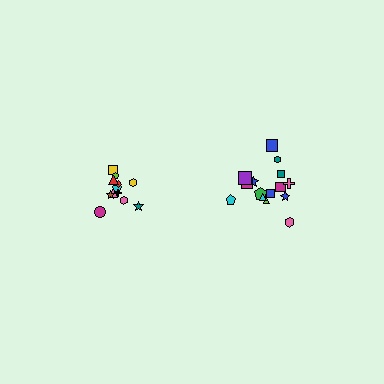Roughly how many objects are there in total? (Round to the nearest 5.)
Roughly 25 objects in total.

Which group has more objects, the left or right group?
The right group.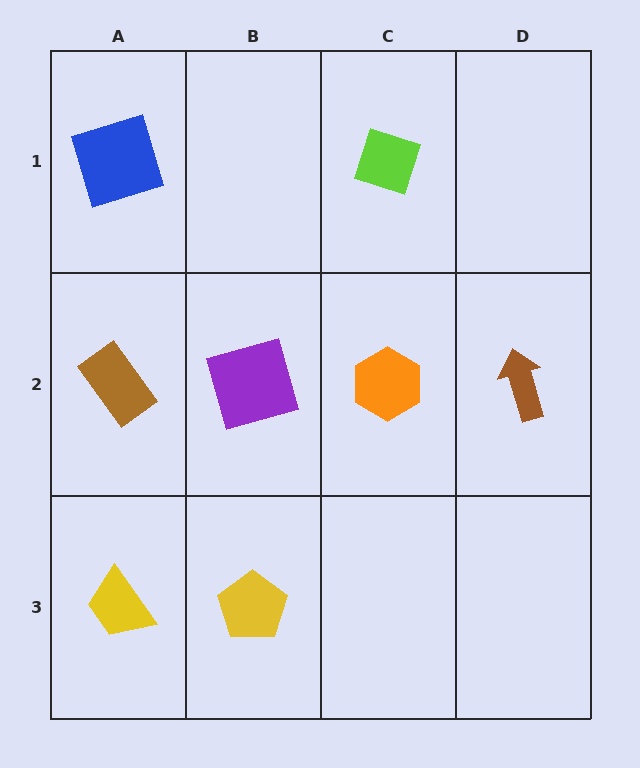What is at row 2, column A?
A brown rectangle.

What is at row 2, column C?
An orange hexagon.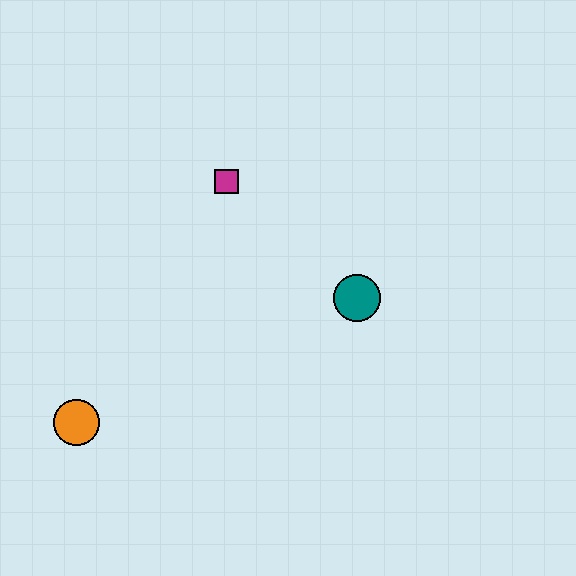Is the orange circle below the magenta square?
Yes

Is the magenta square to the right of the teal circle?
No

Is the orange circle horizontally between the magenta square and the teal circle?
No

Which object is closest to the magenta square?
The teal circle is closest to the magenta square.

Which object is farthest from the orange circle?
The teal circle is farthest from the orange circle.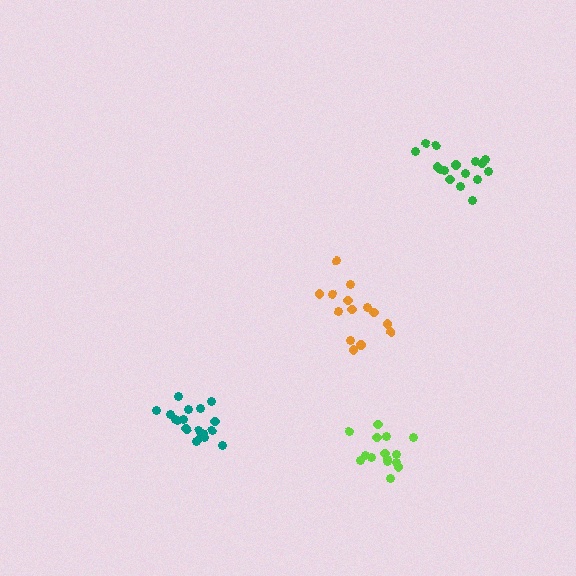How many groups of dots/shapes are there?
There are 4 groups.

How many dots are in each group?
Group 1: 14 dots, Group 2: 18 dots, Group 3: 15 dots, Group 4: 16 dots (63 total).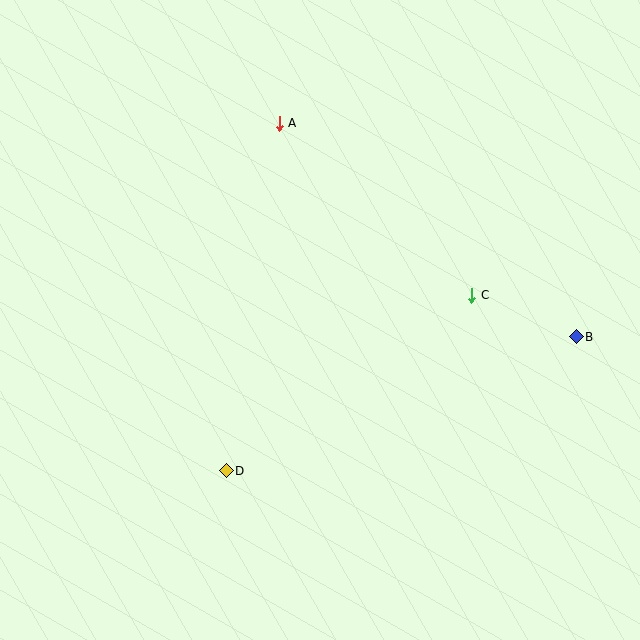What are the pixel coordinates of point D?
Point D is at (226, 471).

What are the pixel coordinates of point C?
Point C is at (472, 295).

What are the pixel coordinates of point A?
Point A is at (279, 123).